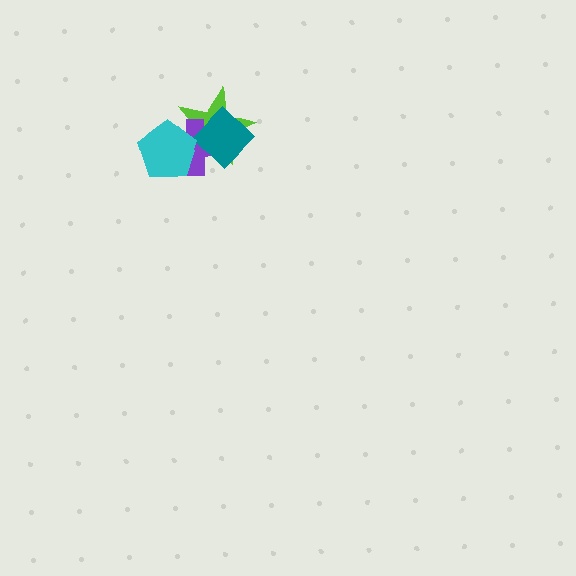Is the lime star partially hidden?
Yes, it is partially covered by another shape.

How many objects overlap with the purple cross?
3 objects overlap with the purple cross.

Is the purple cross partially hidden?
Yes, it is partially covered by another shape.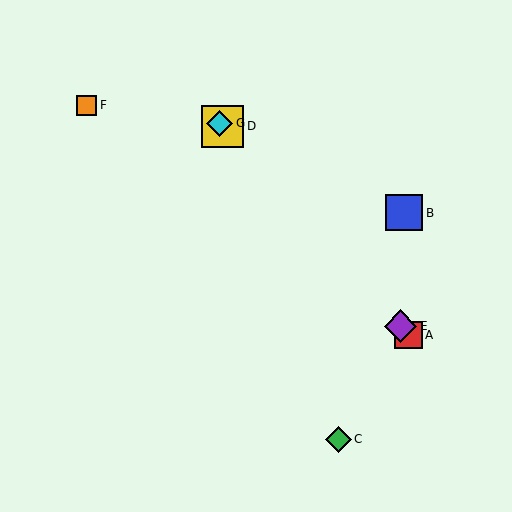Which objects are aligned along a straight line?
Objects A, D, E, G are aligned along a straight line.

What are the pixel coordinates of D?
Object D is at (223, 126).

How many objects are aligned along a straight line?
4 objects (A, D, E, G) are aligned along a straight line.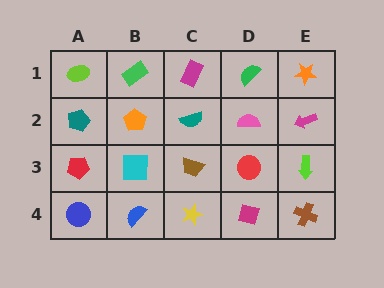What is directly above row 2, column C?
A magenta rectangle.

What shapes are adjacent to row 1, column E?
A magenta arrow (row 2, column E), a green semicircle (row 1, column D).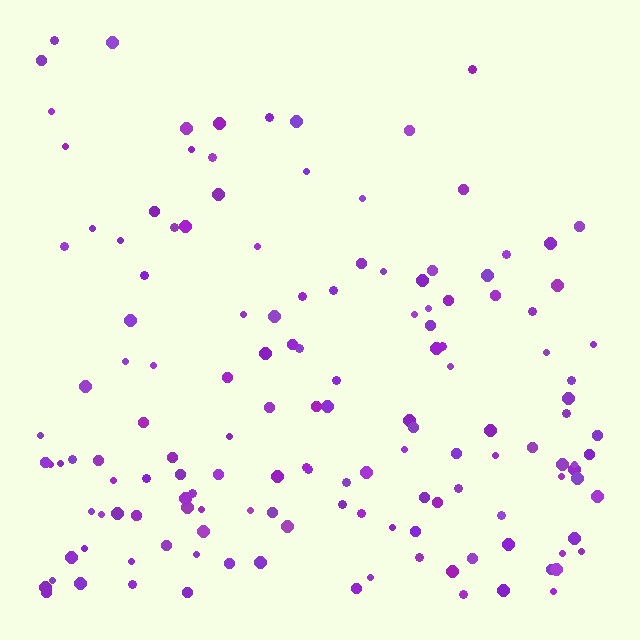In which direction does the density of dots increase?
From top to bottom, with the bottom side densest.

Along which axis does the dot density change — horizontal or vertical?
Vertical.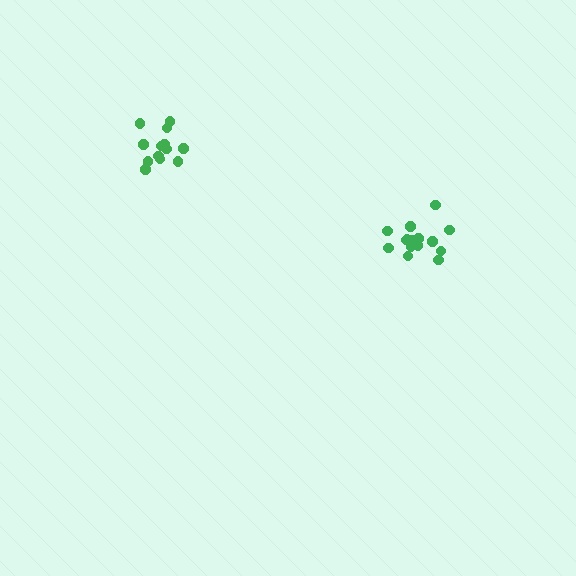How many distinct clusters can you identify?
There are 2 distinct clusters.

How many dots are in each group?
Group 1: 13 dots, Group 2: 16 dots (29 total).